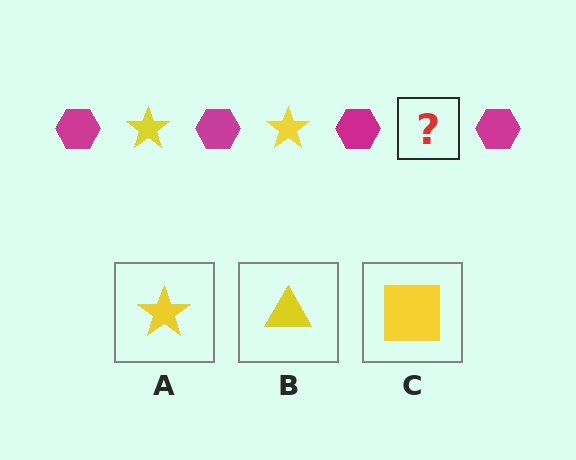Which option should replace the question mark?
Option A.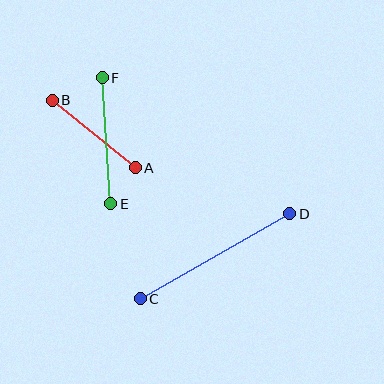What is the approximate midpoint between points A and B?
The midpoint is at approximately (94, 134) pixels.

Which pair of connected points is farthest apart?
Points C and D are farthest apart.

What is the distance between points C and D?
The distance is approximately 172 pixels.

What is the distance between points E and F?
The distance is approximately 126 pixels.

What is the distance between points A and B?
The distance is approximately 107 pixels.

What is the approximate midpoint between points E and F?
The midpoint is at approximately (107, 141) pixels.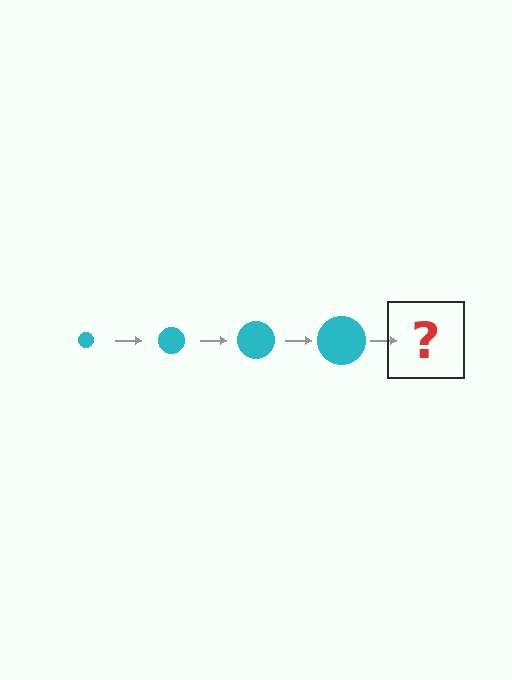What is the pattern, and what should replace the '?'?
The pattern is that the circle gets progressively larger each step. The '?' should be a cyan circle, larger than the previous one.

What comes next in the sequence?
The next element should be a cyan circle, larger than the previous one.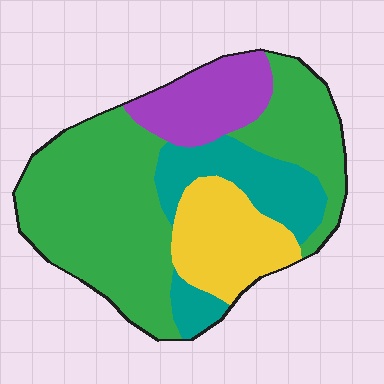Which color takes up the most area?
Green, at roughly 50%.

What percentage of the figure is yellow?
Yellow takes up about one sixth (1/6) of the figure.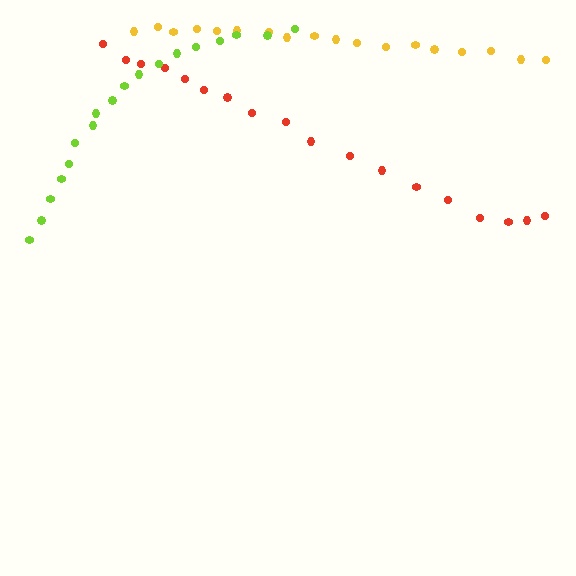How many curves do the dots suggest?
There are 3 distinct paths.